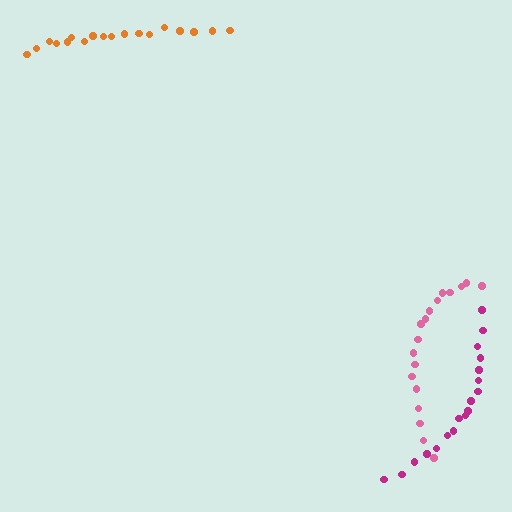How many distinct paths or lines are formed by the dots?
There are 3 distinct paths.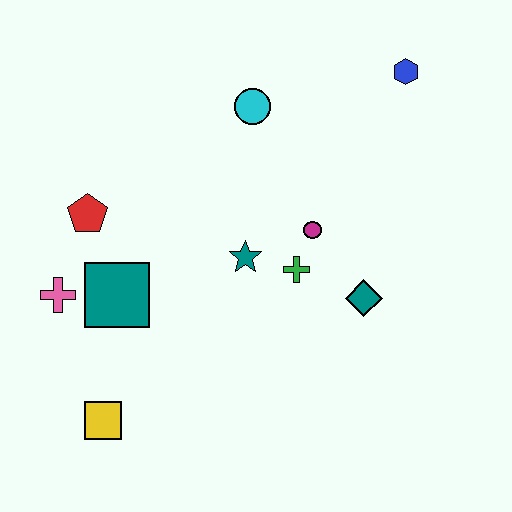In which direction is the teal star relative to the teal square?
The teal star is to the right of the teal square.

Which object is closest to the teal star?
The green cross is closest to the teal star.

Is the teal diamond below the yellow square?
No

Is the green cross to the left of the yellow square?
No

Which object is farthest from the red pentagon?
The blue hexagon is farthest from the red pentagon.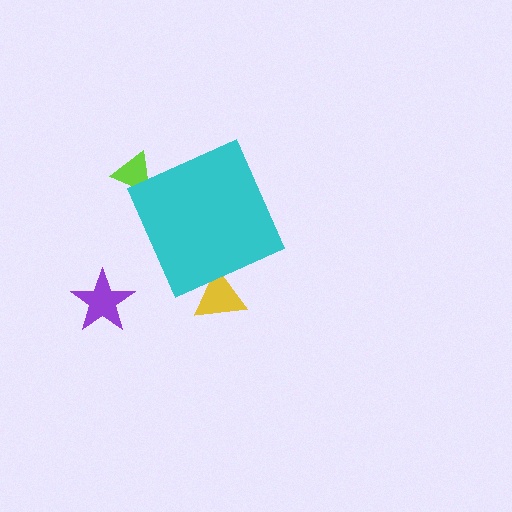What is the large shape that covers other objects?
A cyan diamond.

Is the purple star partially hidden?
No, the purple star is fully visible.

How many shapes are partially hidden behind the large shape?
2 shapes are partially hidden.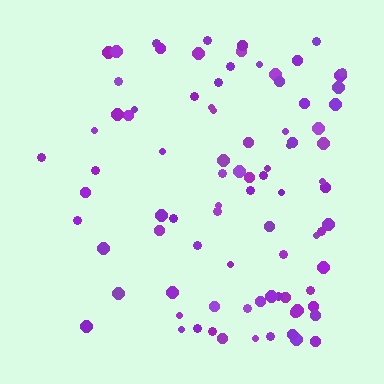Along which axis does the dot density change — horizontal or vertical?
Horizontal.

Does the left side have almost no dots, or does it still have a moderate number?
Still a moderate number, just noticeably fewer than the right.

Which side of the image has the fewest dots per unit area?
The left.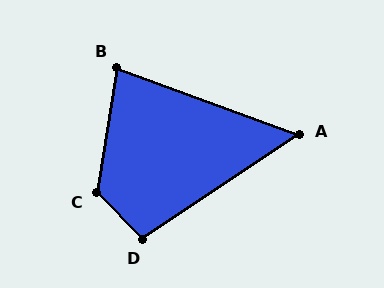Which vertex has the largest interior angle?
C, at approximately 126 degrees.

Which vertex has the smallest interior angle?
A, at approximately 54 degrees.